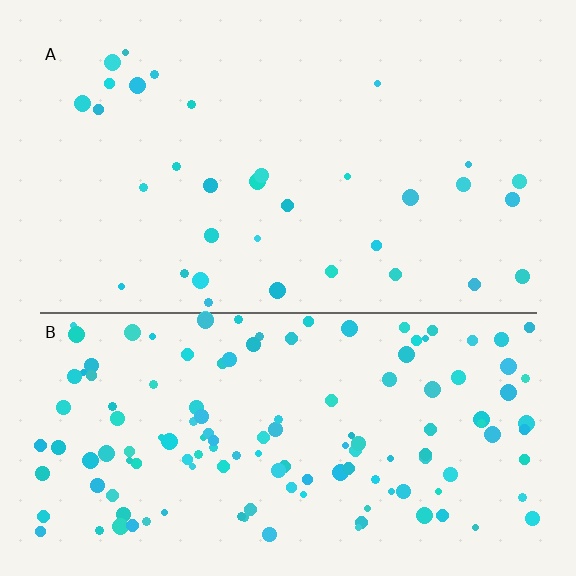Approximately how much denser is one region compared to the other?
Approximately 4.2× — region B over region A.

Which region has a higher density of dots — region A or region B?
B (the bottom).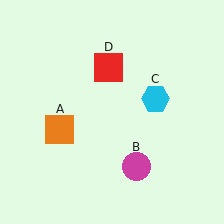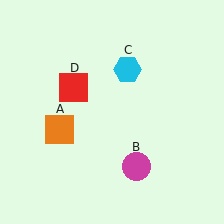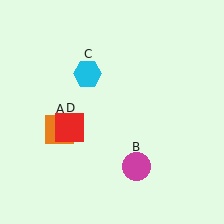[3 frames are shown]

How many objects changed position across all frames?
2 objects changed position: cyan hexagon (object C), red square (object D).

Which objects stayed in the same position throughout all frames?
Orange square (object A) and magenta circle (object B) remained stationary.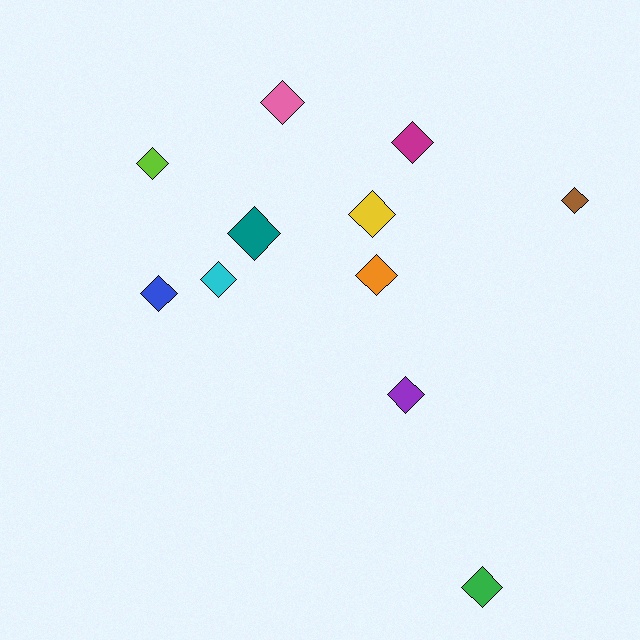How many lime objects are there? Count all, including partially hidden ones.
There is 1 lime object.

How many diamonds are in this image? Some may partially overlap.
There are 11 diamonds.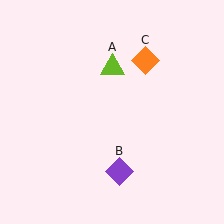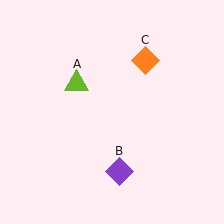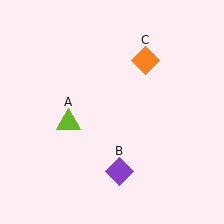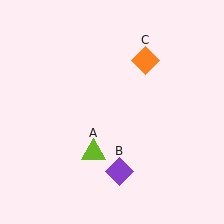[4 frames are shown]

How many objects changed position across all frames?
1 object changed position: lime triangle (object A).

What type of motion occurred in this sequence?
The lime triangle (object A) rotated counterclockwise around the center of the scene.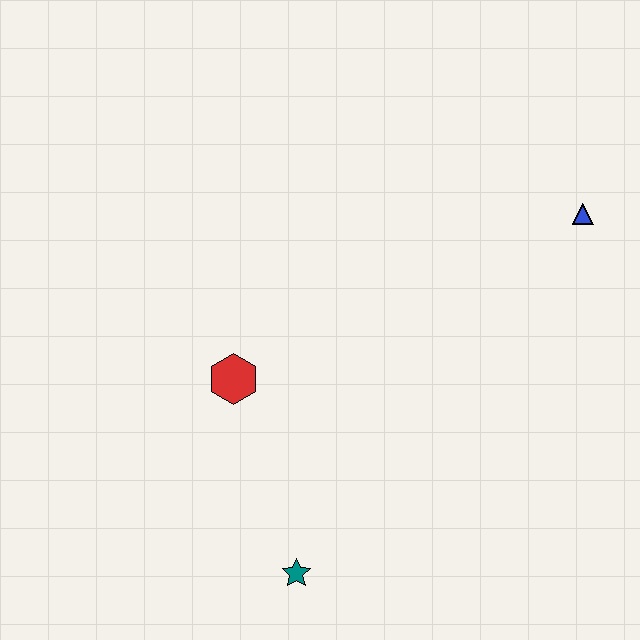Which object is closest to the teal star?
The red hexagon is closest to the teal star.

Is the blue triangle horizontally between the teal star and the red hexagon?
No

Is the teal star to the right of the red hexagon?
Yes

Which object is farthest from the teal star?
The blue triangle is farthest from the teal star.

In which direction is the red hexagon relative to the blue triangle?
The red hexagon is to the left of the blue triangle.